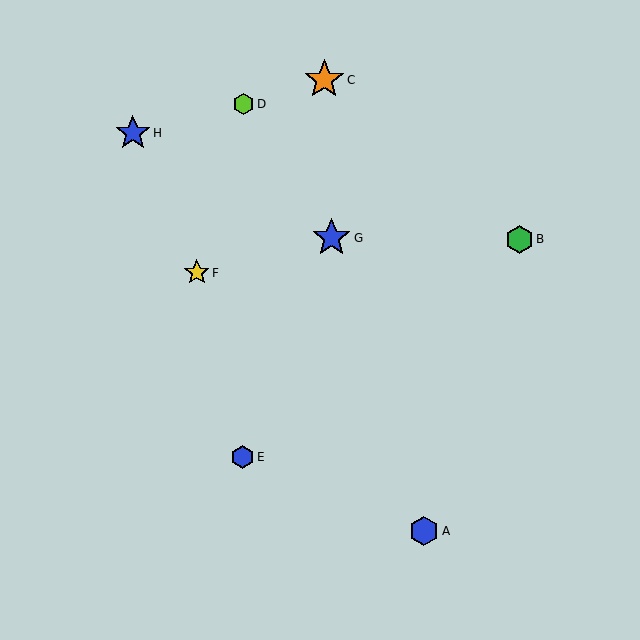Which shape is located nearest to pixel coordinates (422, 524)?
The blue hexagon (labeled A) at (424, 531) is nearest to that location.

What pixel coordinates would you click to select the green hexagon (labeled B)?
Click at (520, 239) to select the green hexagon B.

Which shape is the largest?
The orange star (labeled C) is the largest.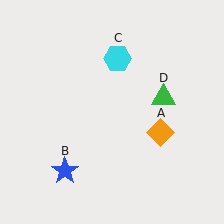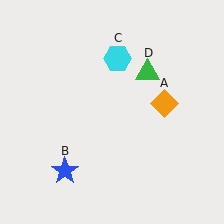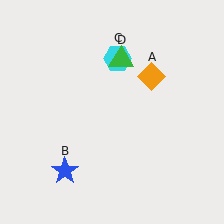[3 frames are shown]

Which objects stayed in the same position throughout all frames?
Blue star (object B) and cyan hexagon (object C) remained stationary.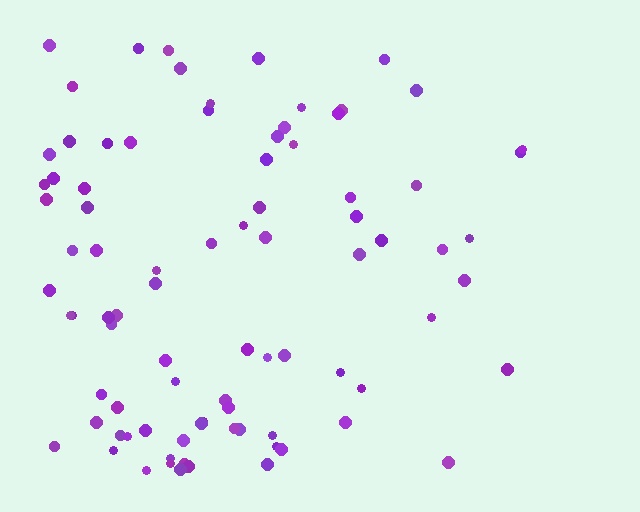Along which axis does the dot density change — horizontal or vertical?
Horizontal.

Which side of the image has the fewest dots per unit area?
The right.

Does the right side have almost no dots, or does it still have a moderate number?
Still a moderate number, just noticeably fewer than the left.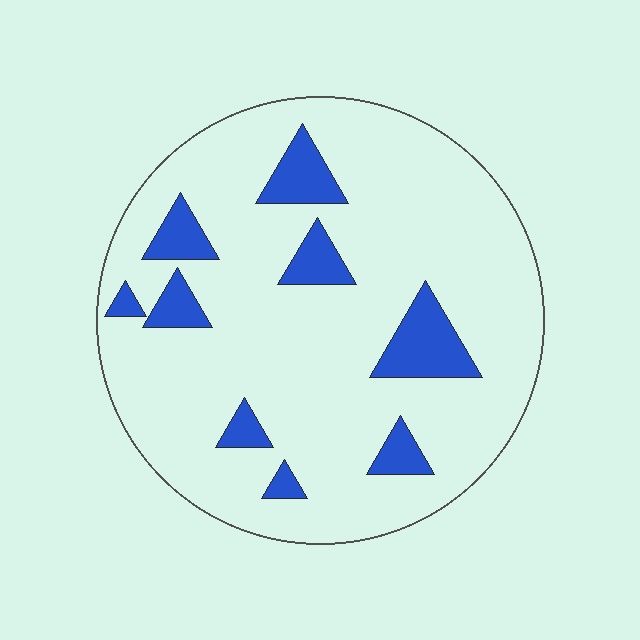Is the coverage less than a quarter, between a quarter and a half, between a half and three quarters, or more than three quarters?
Less than a quarter.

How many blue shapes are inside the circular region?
9.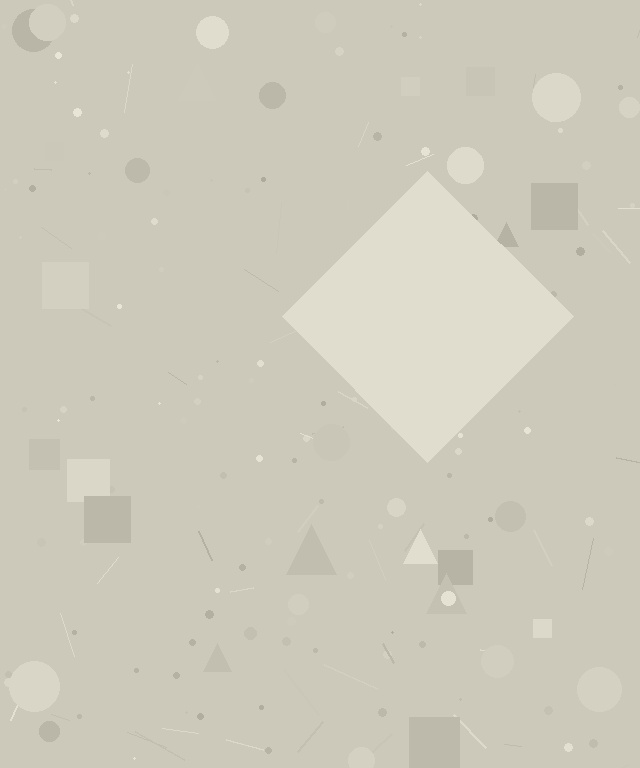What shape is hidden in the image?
A diamond is hidden in the image.